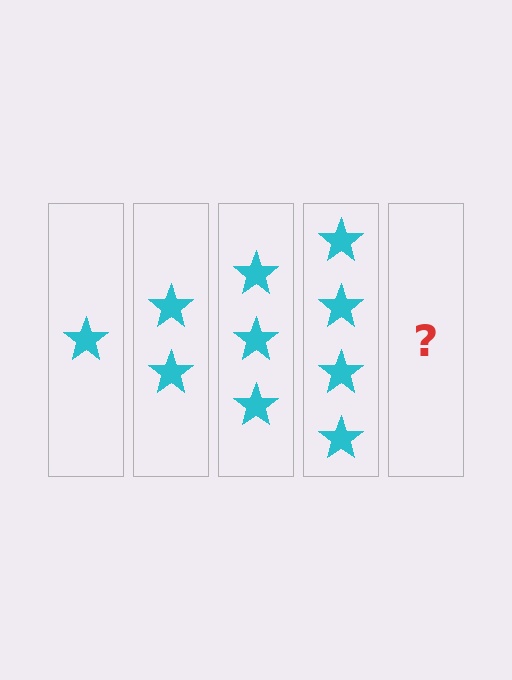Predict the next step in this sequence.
The next step is 5 stars.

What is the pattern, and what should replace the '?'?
The pattern is that each step adds one more star. The '?' should be 5 stars.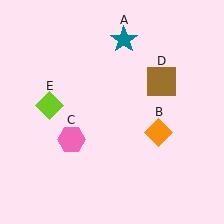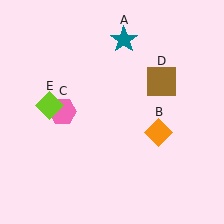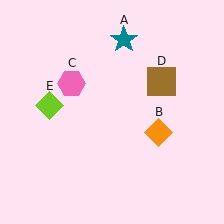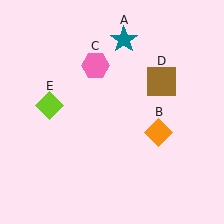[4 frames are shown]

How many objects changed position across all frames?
1 object changed position: pink hexagon (object C).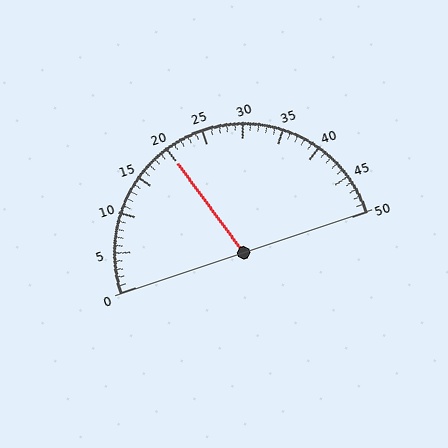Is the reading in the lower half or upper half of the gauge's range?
The reading is in the lower half of the range (0 to 50).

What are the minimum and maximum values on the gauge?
The gauge ranges from 0 to 50.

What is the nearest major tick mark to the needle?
The nearest major tick mark is 20.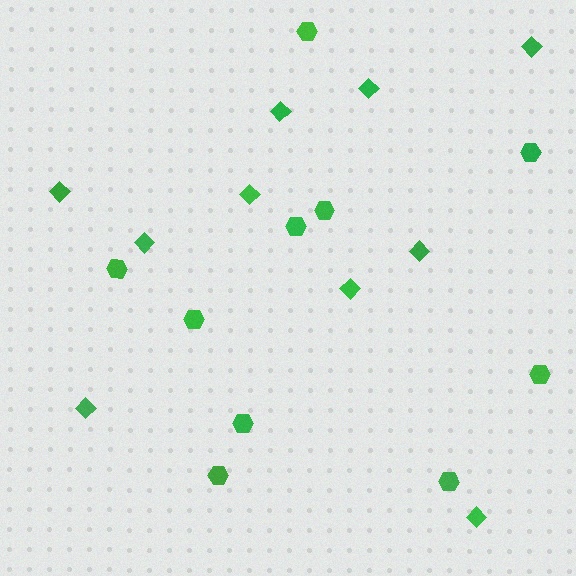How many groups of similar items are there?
There are 2 groups: one group of diamonds (10) and one group of hexagons (10).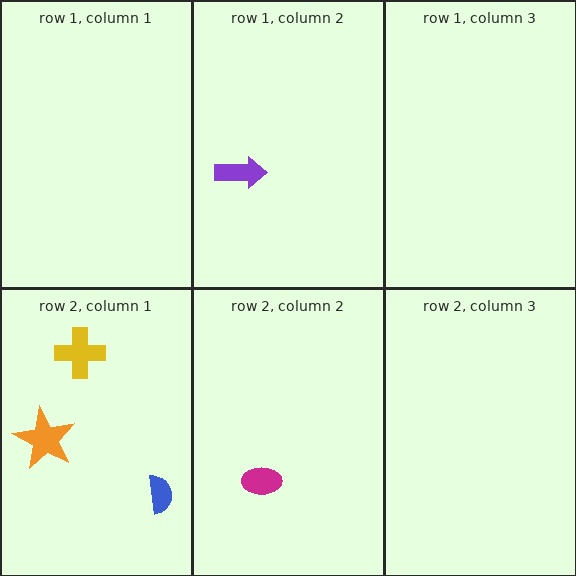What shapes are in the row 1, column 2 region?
The purple arrow.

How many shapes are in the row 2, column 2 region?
1.